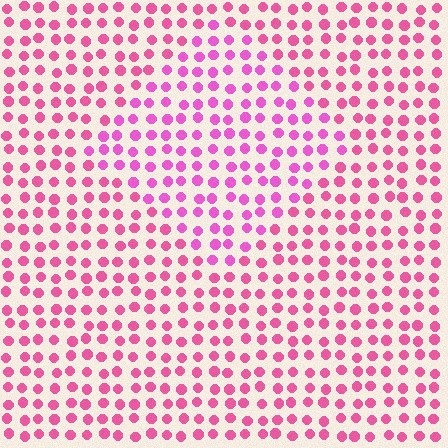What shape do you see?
I see a diamond.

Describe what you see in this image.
The image is filled with small pink elements in a uniform arrangement. A diamond-shaped region is visible where the elements are tinted to a slightly different hue, forming a subtle color boundary.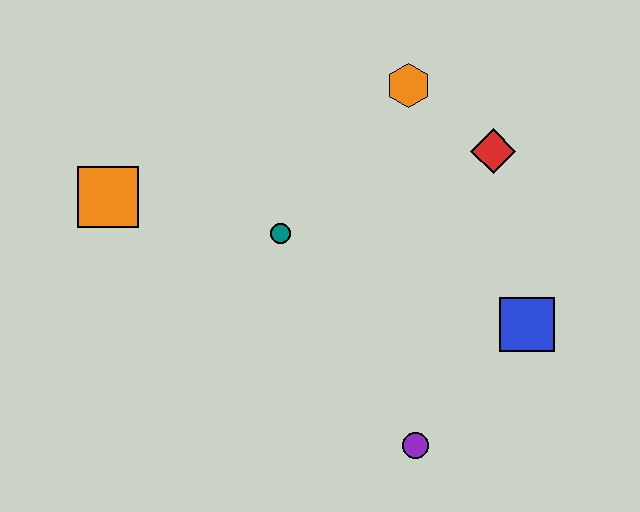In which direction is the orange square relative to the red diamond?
The orange square is to the left of the red diamond.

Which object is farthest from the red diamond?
The orange square is farthest from the red diamond.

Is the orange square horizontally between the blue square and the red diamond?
No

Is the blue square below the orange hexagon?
Yes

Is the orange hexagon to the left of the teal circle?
No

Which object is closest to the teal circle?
The orange square is closest to the teal circle.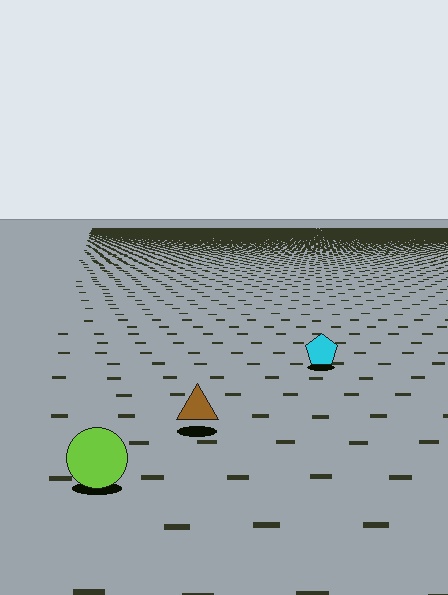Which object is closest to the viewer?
The lime circle is closest. The texture marks near it are larger and more spread out.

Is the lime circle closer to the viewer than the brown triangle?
Yes. The lime circle is closer — you can tell from the texture gradient: the ground texture is coarser near it.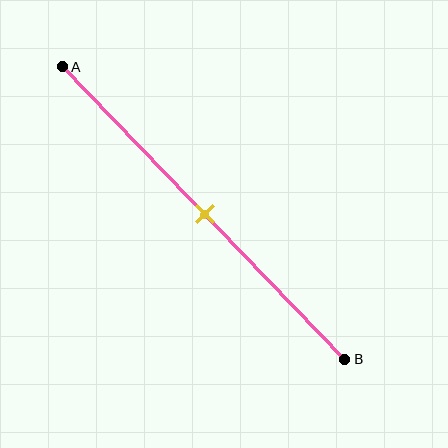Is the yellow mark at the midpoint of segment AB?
Yes, the mark is approximately at the midpoint.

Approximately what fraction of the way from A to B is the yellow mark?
The yellow mark is approximately 50% of the way from A to B.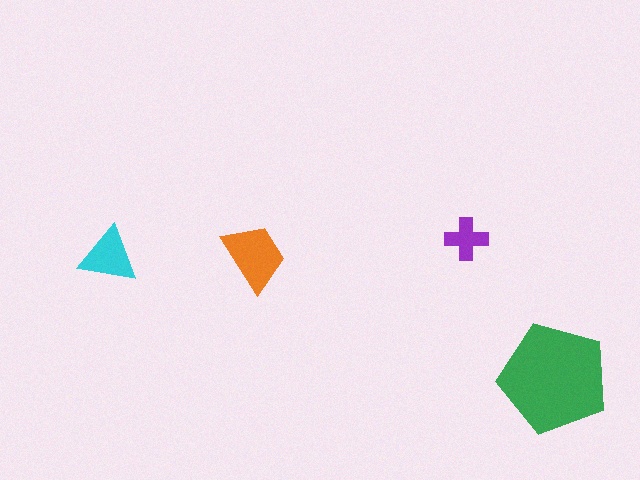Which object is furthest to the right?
The green pentagon is rightmost.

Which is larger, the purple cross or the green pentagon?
The green pentagon.